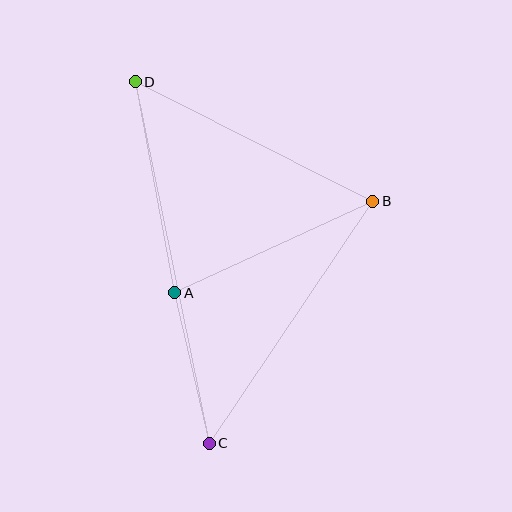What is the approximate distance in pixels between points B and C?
The distance between B and C is approximately 292 pixels.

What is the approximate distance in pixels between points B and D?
The distance between B and D is approximately 266 pixels.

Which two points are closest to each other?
Points A and C are closest to each other.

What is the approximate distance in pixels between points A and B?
The distance between A and B is approximately 218 pixels.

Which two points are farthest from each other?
Points C and D are farthest from each other.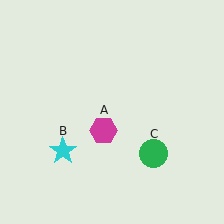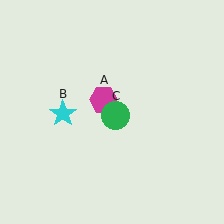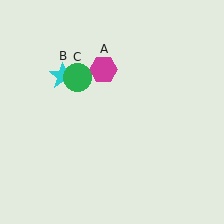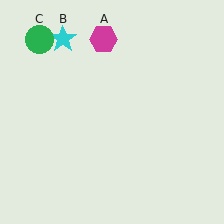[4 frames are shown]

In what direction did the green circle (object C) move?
The green circle (object C) moved up and to the left.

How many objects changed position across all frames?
3 objects changed position: magenta hexagon (object A), cyan star (object B), green circle (object C).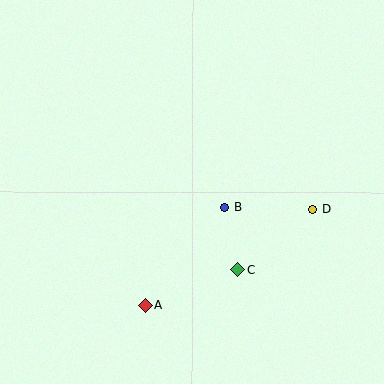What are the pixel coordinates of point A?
Point A is at (145, 305).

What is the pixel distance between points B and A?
The distance between B and A is 126 pixels.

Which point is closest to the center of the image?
Point B at (225, 207) is closest to the center.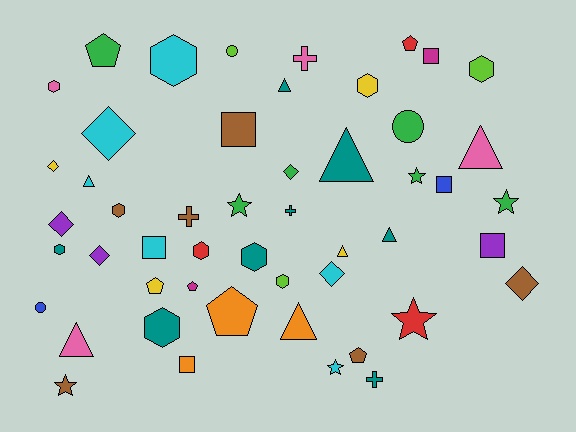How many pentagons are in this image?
There are 6 pentagons.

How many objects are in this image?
There are 50 objects.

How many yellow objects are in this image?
There are 4 yellow objects.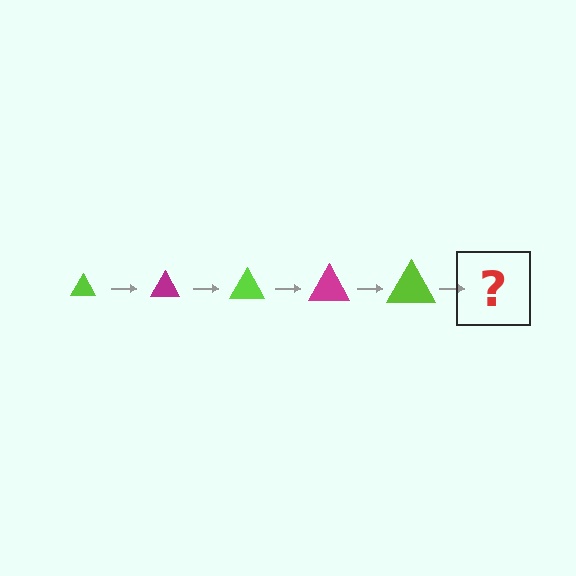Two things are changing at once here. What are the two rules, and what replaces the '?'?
The two rules are that the triangle grows larger each step and the color cycles through lime and magenta. The '?' should be a magenta triangle, larger than the previous one.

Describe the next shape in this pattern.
It should be a magenta triangle, larger than the previous one.